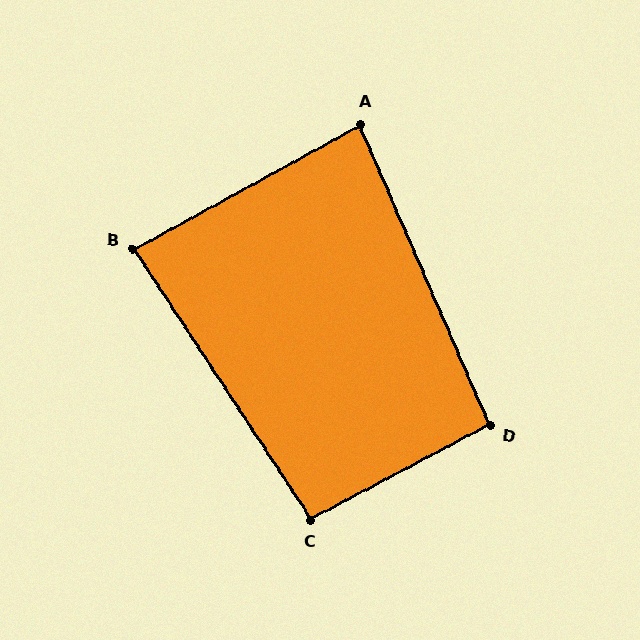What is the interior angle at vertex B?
Approximately 85 degrees (approximately right).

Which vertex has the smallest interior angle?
A, at approximately 85 degrees.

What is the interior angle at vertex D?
Approximately 95 degrees (approximately right).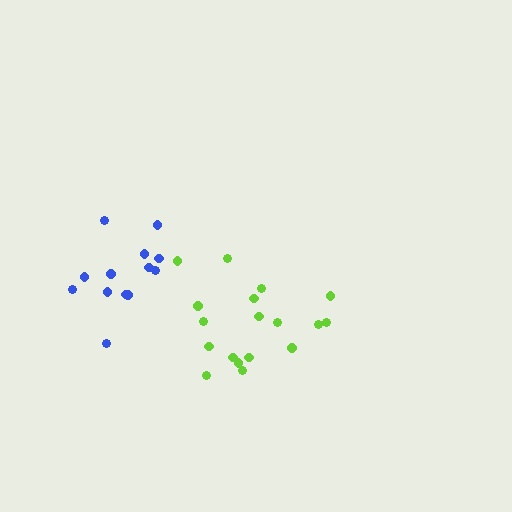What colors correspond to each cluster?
The clusters are colored: blue, lime.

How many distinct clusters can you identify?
There are 2 distinct clusters.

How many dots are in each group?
Group 1: 13 dots, Group 2: 18 dots (31 total).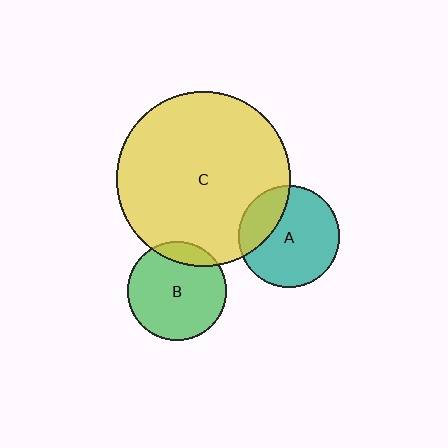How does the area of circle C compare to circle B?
Approximately 3.1 times.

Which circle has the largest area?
Circle C (yellow).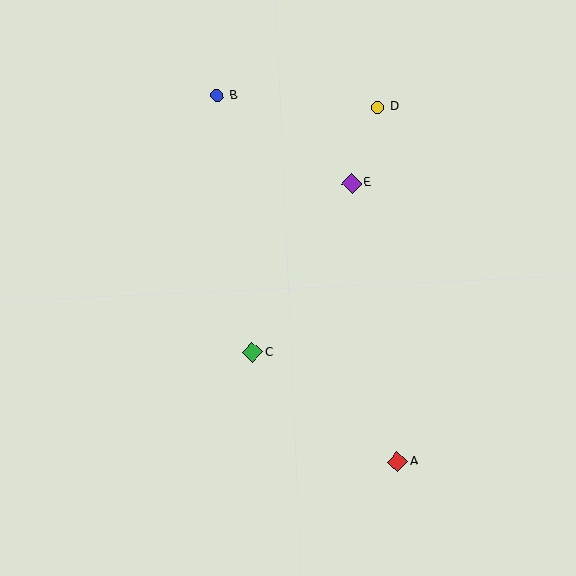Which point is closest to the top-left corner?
Point B is closest to the top-left corner.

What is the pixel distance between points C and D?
The distance between C and D is 275 pixels.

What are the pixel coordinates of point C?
Point C is at (253, 352).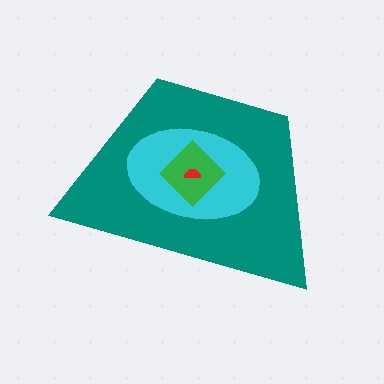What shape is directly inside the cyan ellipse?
The green diamond.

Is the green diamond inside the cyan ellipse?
Yes.